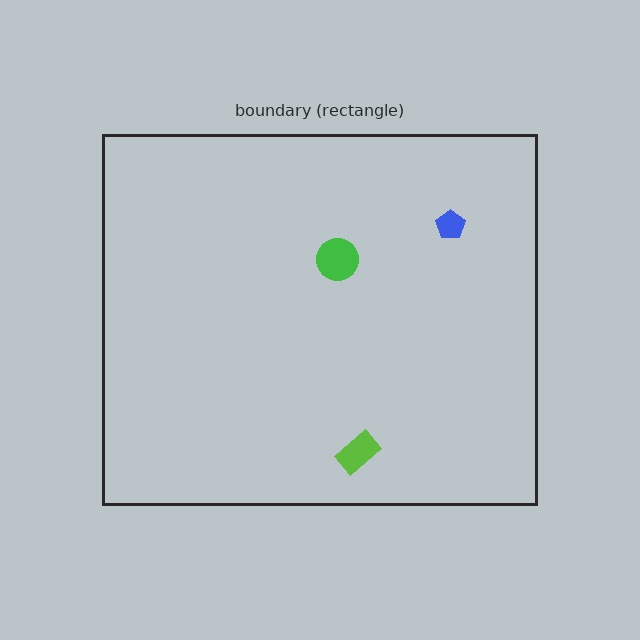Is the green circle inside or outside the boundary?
Inside.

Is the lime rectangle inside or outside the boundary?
Inside.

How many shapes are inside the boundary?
3 inside, 0 outside.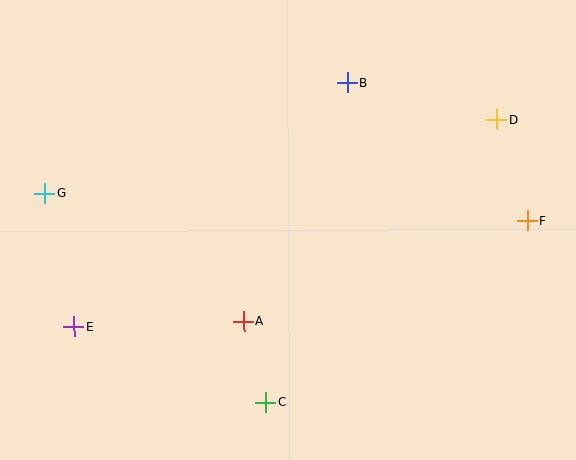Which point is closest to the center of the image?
Point A at (244, 321) is closest to the center.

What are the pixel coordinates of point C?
Point C is at (266, 402).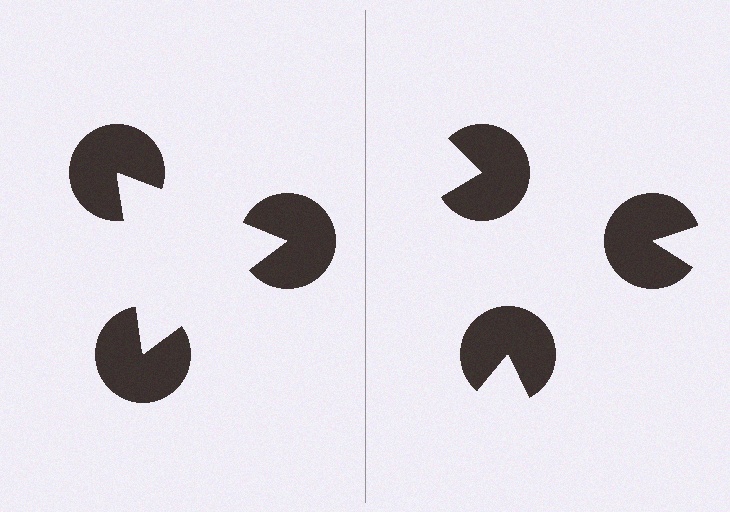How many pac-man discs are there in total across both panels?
6 — 3 on each side.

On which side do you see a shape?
An illusory triangle appears on the left side. On the right side the wedge cuts are rotated, so no coherent shape forms.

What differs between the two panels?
The pac-man discs are positioned identically on both sides; only the wedge orientations differ. On the left they align to a triangle; on the right they are misaligned.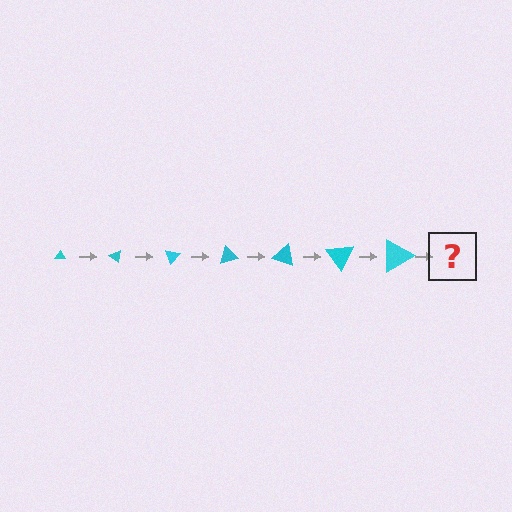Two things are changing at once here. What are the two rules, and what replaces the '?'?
The two rules are that the triangle grows larger each step and it rotates 35 degrees each step. The '?' should be a triangle, larger than the previous one and rotated 245 degrees from the start.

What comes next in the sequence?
The next element should be a triangle, larger than the previous one and rotated 245 degrees from the start.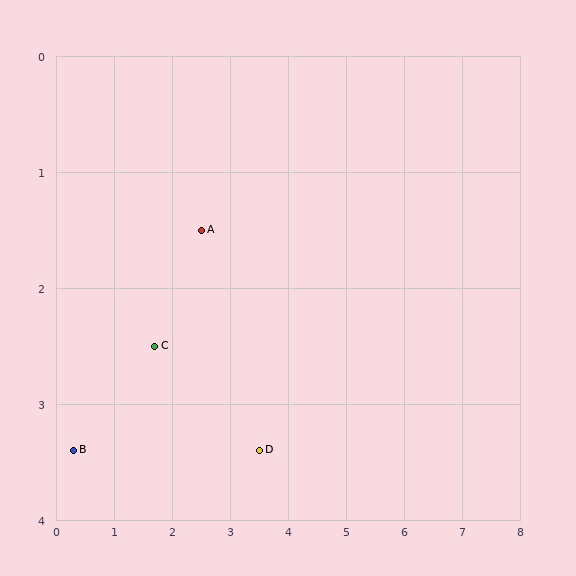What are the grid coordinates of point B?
Point B is at approximately (0.3, 3.4).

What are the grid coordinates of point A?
Point A is at approximately (2.5, 1.5).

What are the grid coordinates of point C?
Point C is at approximately (1.7, 2.5).